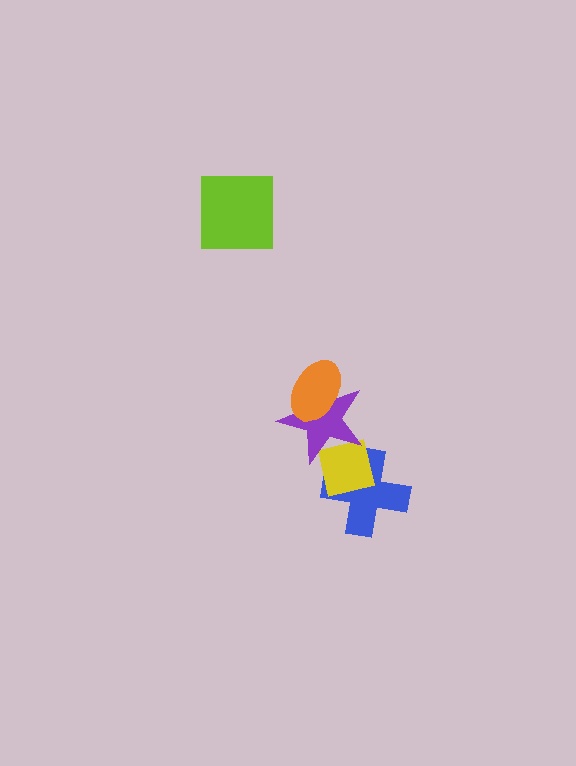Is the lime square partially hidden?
No, no other shape covers it.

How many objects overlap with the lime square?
0 objects overlap with the lime square.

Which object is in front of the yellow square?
The purple star is in front of the yellow square.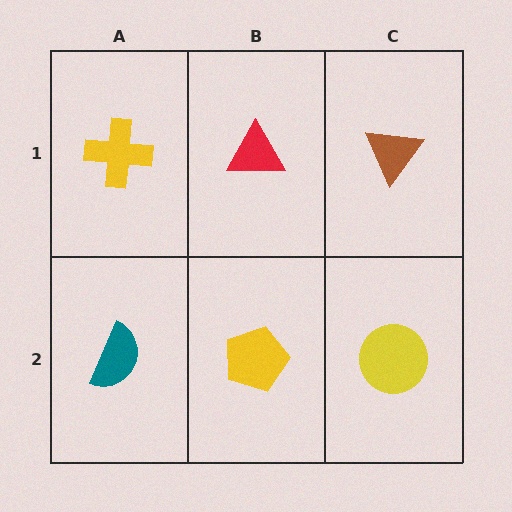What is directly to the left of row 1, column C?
A red triangle.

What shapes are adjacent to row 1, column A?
A teal semicircle (row 2, column A), a red triangle (row 1, column B).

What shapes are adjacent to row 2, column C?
A brown triangle (row 1, column C), a yellow pentagon (row 2, column B).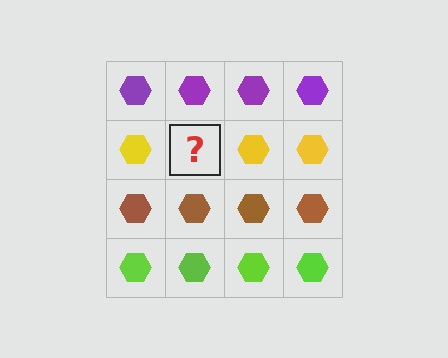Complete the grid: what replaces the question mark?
The question mark should be replaced with a yellow hexagon.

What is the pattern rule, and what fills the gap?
The rule is that each row has a consistent color. The gap should be filled with a yellow hexagon.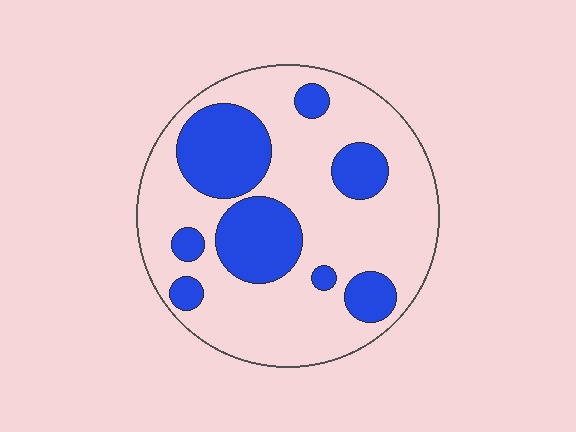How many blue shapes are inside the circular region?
8.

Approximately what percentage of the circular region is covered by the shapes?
Approximately 30%.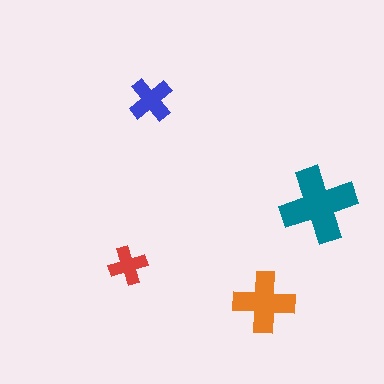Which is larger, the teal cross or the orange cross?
The teal one.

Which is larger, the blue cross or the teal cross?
The teal one.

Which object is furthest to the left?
The red cross is leftmost.